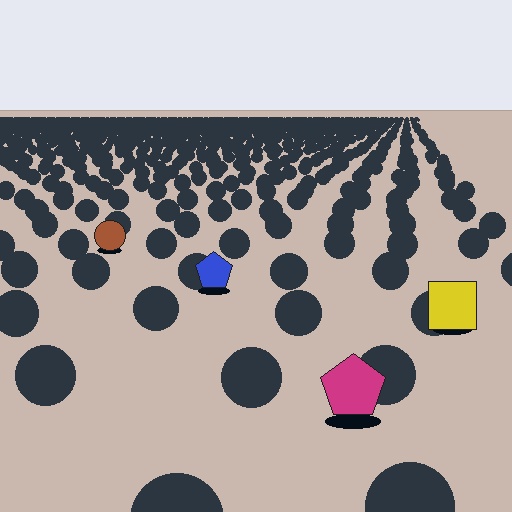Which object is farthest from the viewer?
The brown circle is farthest from the viewer. It appears smaller and the ground texture around it is denser.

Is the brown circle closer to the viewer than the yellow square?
No. The yellow square is closer — you can tell from the texture gradient: the ground texture is coarser near it.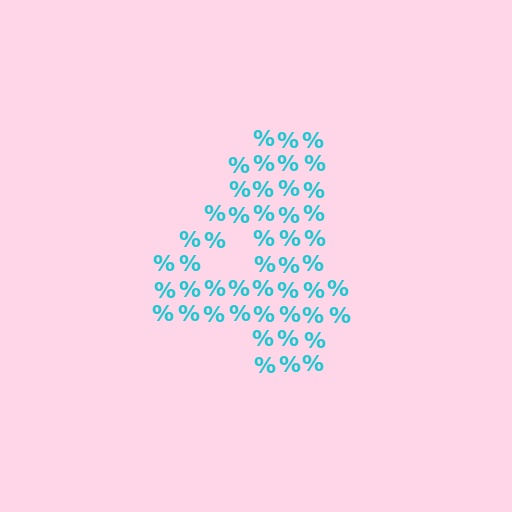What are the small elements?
The small elements are percent signs.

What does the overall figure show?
The overall figure shows the digit 4.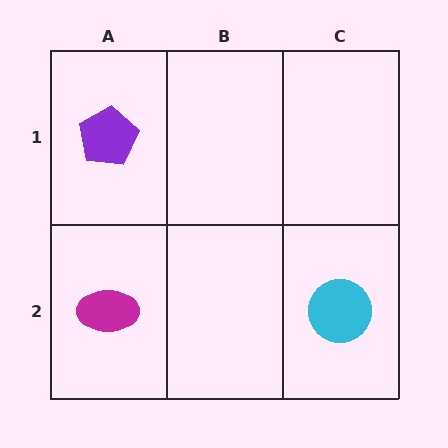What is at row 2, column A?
A magenta ellipse.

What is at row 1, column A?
A purple pentagon.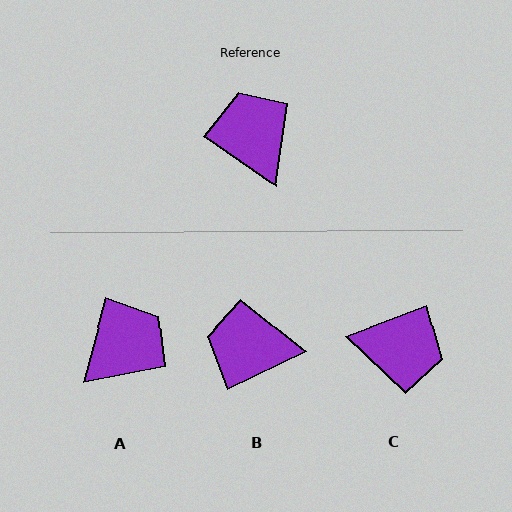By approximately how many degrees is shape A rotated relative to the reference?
Approximately 71 degrees clockwise.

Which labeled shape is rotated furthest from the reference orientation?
C, about 125 degrees away.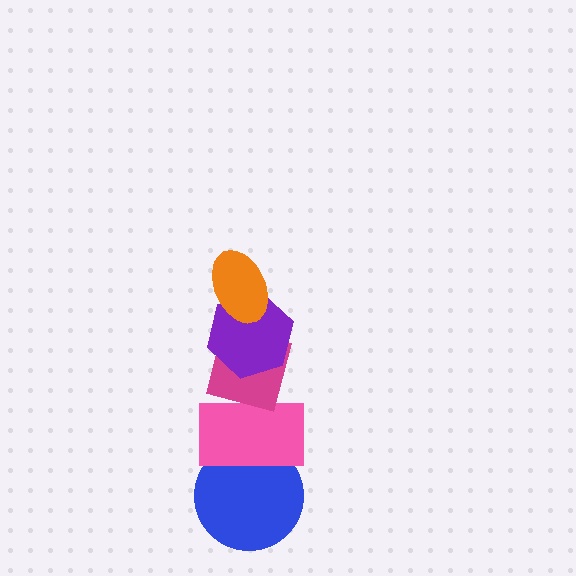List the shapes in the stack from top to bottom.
From top to bottom: the orange ellipse, the purple hexagon, the magenta square, the pink rectangle, the blue circle.